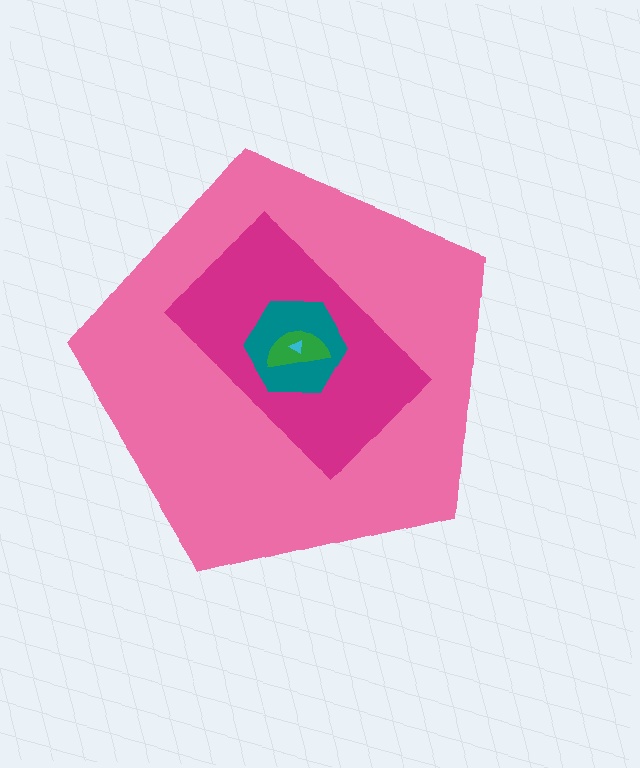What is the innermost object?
The cyan triangle.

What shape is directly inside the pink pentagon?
The magenta rectangle.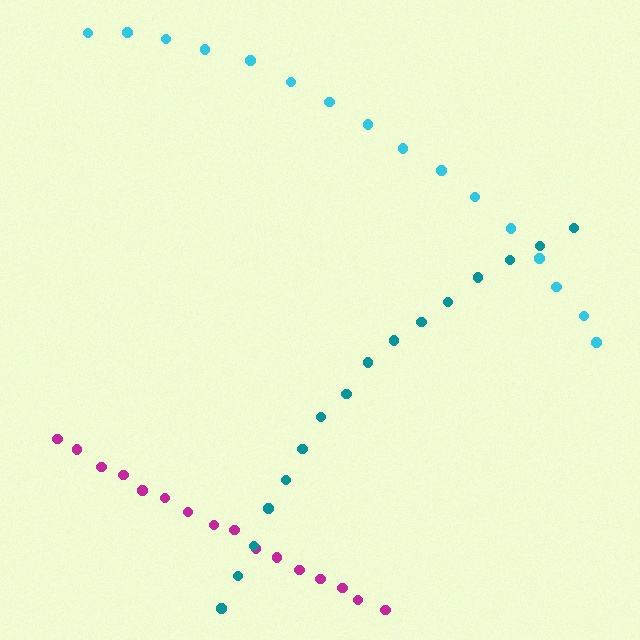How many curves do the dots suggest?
There are 3 distinct paths.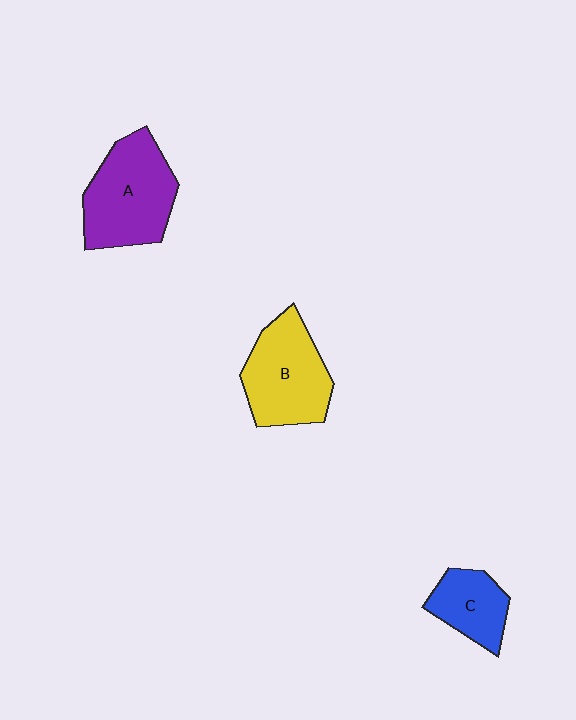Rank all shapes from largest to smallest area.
From largest to smallest: A (purple), B (yellow), C (blue).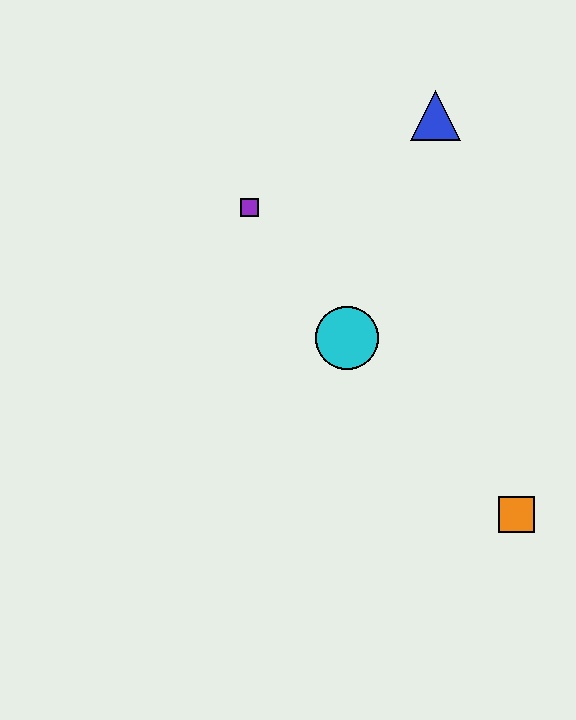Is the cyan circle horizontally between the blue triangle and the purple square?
Yes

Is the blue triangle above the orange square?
Yes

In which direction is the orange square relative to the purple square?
The orange square is below the purple square.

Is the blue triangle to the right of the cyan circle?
Yes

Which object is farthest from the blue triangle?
The orange square is farthest from the blue triangle.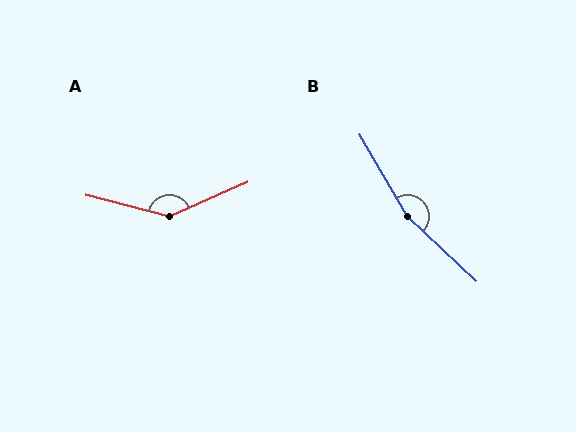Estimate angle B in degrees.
Approximately 163 degrees.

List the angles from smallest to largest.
A (142°), B (163°).